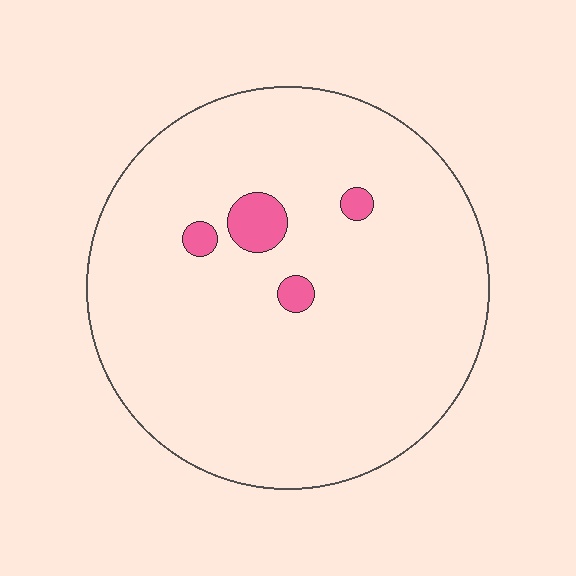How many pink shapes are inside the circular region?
4.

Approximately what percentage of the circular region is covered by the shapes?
Approximately 5%.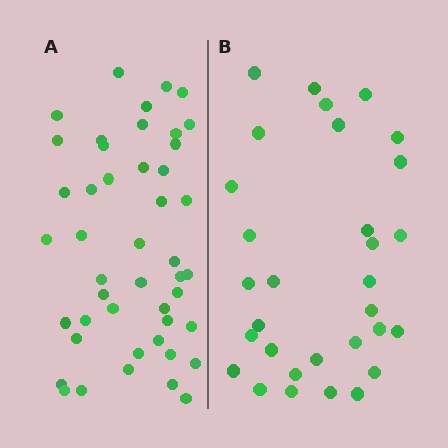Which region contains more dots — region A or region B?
Region A (the left region) has more dots.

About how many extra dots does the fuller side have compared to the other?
Region A has approximately 15 more dots than region B.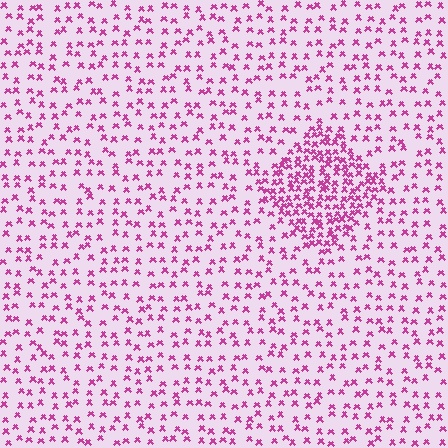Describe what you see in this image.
The image contains small magenta elements arranged at two different densities. A diamond-shaped region is visible where the elements are more densely packed than the surrounding area.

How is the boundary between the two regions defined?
The boundary is defined by a change in element density (approximately 2.4x ratio). All elements are the same color, size, and shape.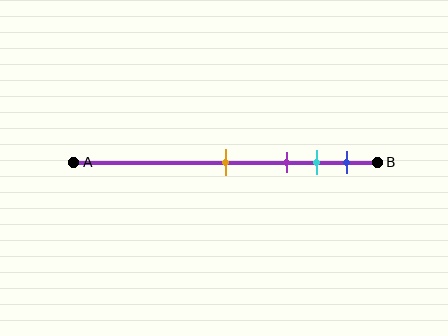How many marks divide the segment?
There are 4 marks dividing the segment.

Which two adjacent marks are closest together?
The cyan and blue marks are the closest adjacent pair.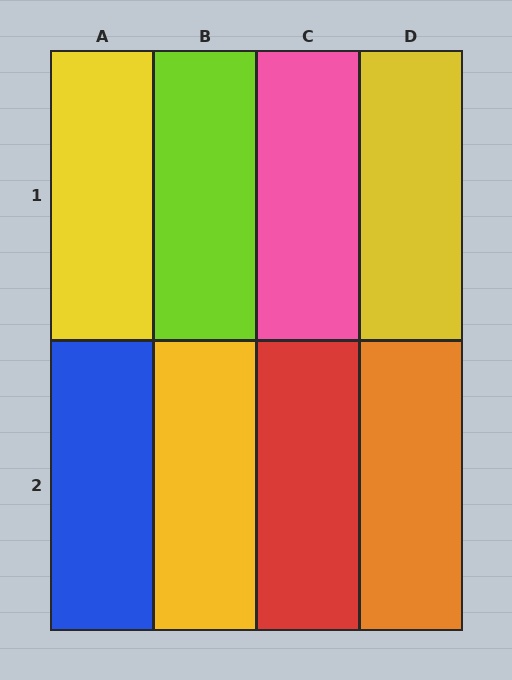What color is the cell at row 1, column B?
Lime.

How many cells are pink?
1 cell is pink.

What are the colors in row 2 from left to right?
Blue, yellow, red, orange.